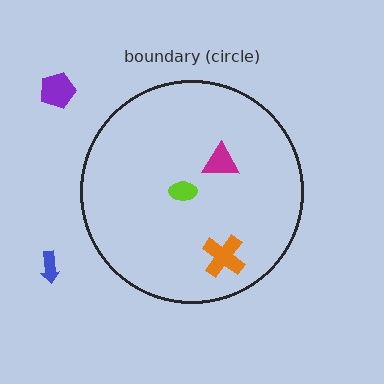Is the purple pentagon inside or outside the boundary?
Outside.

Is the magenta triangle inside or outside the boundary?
Inside.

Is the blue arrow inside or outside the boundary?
Outside.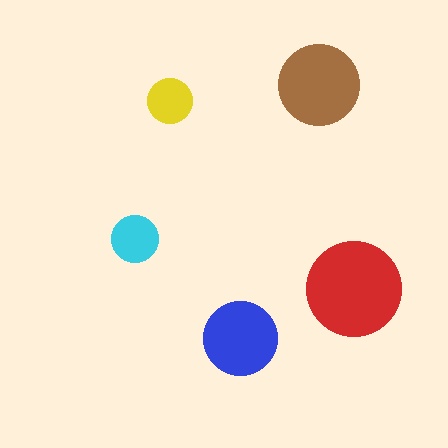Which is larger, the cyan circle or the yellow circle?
The cyan one.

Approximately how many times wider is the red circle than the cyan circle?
About 2 times wider.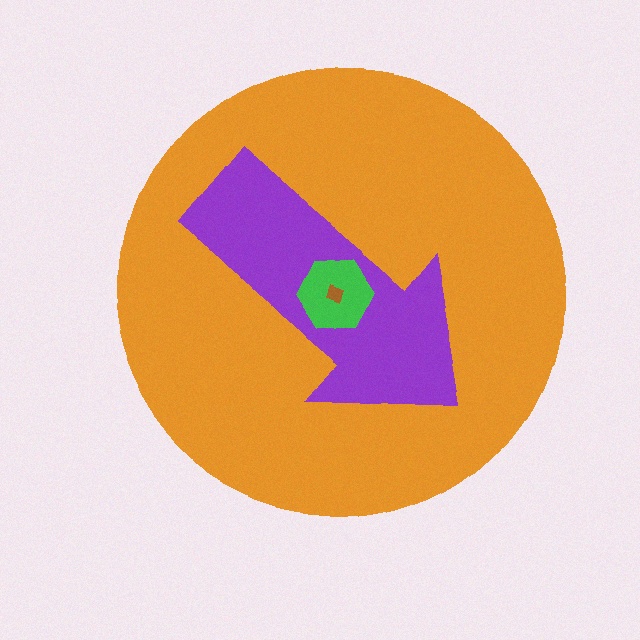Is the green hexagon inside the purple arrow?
Yes.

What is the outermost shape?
The orange circle.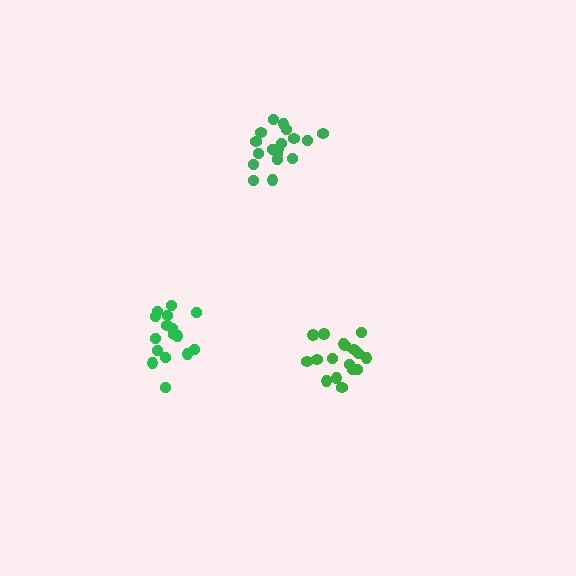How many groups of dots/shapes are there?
There are 3 groups.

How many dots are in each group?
Group 1: 16 dots, Group 2: 17 dots, Group 3: 18 dots (51 total).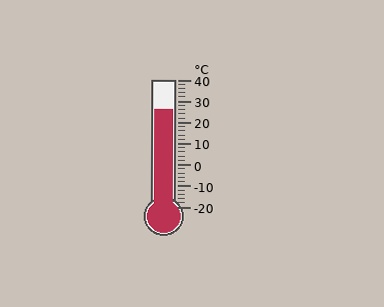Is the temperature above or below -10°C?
The temperature is above -10°C.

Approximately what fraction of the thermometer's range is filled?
The thermometer is filled to approximately 75% of its range.